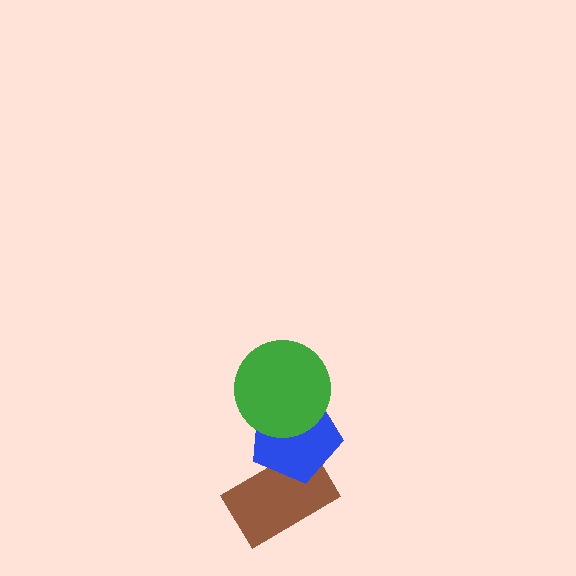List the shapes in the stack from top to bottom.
From top to bottom: the green circle, the blue pentagon, the brown rectangle.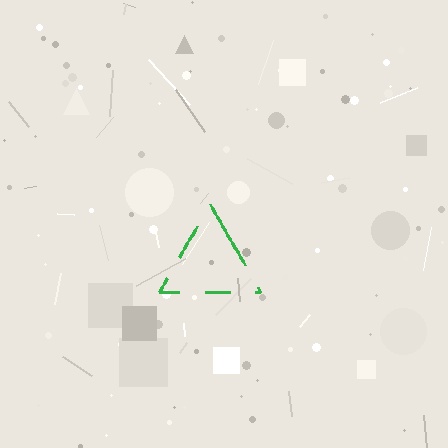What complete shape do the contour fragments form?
The contour fragments form a triangle.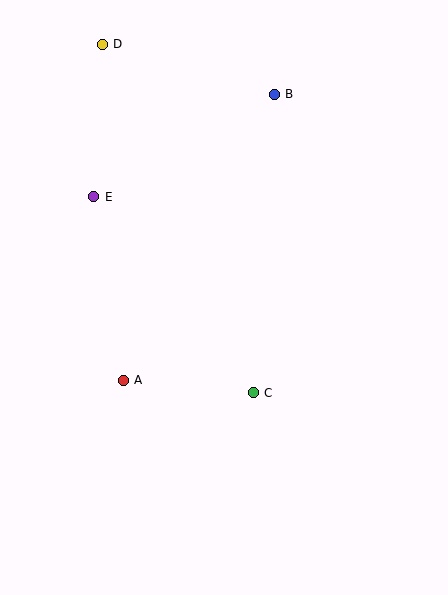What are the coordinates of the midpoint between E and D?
The midpoint between E and D is at (98, 121).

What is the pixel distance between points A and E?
The distance between A and E is 186 pixels.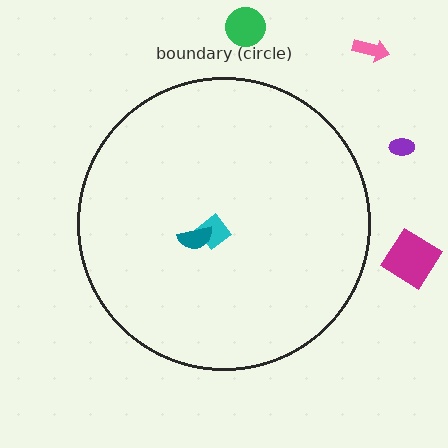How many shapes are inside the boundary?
2 inside, 4 outside.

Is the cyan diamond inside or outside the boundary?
Inside.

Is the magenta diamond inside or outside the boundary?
Outside.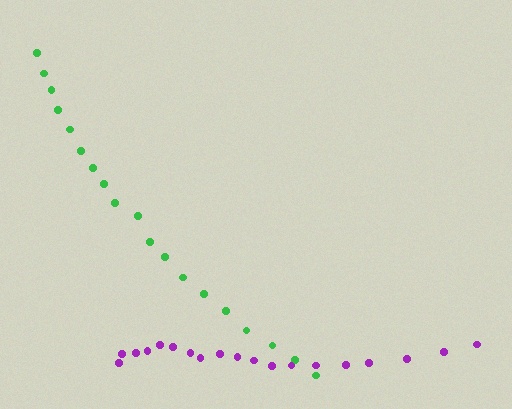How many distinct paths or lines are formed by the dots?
There are 2 distinct paths.